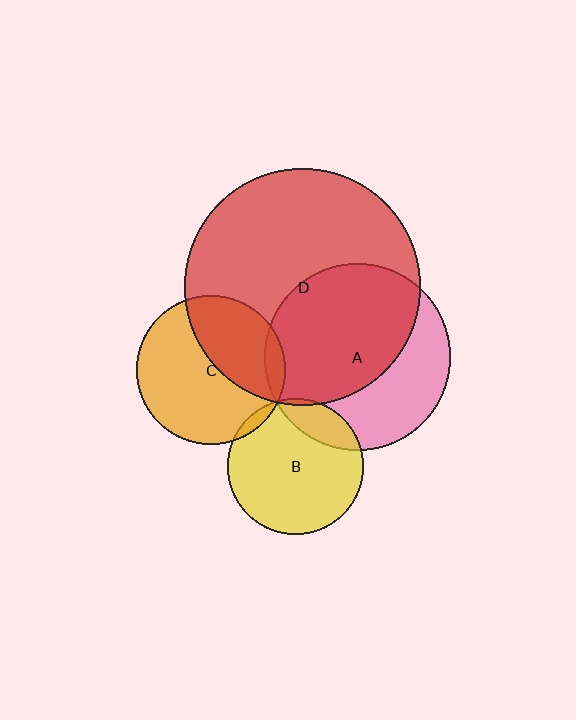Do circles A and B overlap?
Yes.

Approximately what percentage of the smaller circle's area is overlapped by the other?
Approximately 15%.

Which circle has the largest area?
Circle D (red).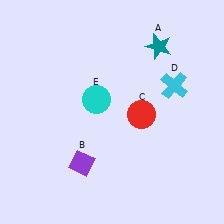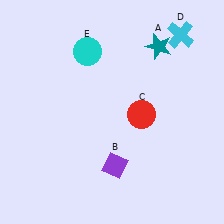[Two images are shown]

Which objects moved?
The objects that moved are: the purple diamond (B), the cyan cross (D), the cyan circle (E).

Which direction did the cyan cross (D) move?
The cyan cross (D) moved up.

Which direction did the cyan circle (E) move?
The cyan circle (E) moved up.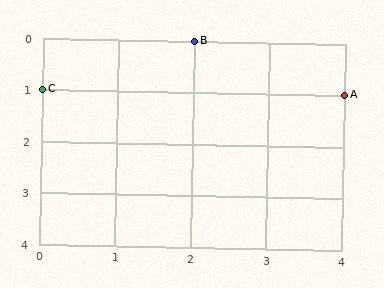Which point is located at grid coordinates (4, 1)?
Point A is at (4, 1).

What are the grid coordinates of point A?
Point A is at grid coordinates (4, 1).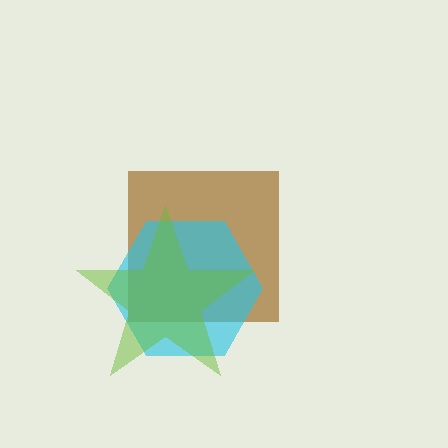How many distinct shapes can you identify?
There are 3 distinct shapes: a brown square, a cyan hexagon, a lime star.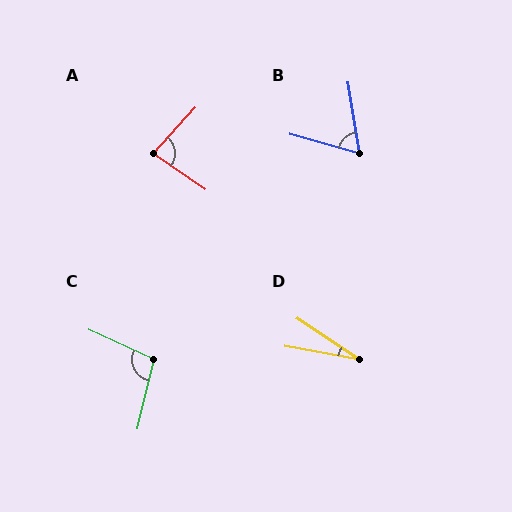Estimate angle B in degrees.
Approximately 66 degrees.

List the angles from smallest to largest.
D (23°), B (66°), A (82°), C (101°).